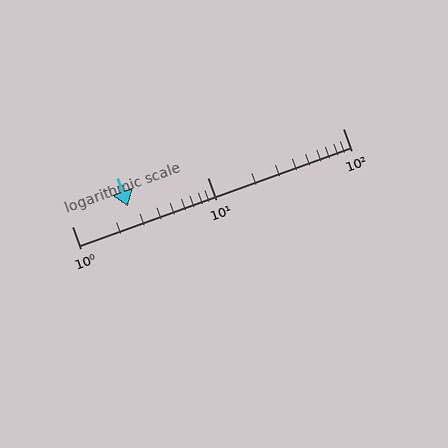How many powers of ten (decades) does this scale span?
The scale spans 2 decades, from 1 to 100.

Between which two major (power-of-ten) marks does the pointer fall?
The pointer is between 1 and 10.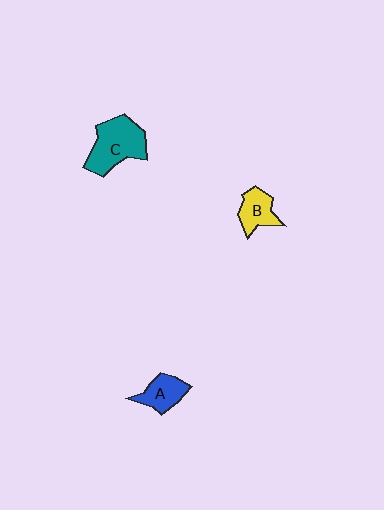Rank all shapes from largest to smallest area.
From largest to smallest: C (teal), A (blue), B (yellow).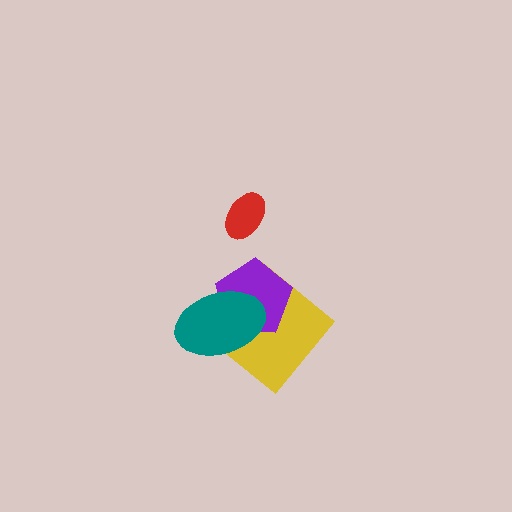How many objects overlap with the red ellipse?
0 objects overlap with the red ellipse.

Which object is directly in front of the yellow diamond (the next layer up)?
The purple pentagon is directly in front of the yellow diamond.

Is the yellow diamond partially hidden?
Yes, it is partially covered by another shape.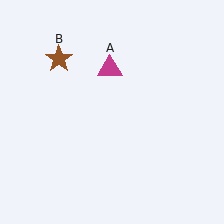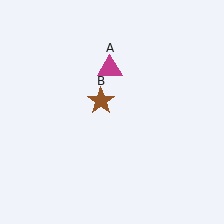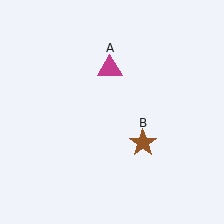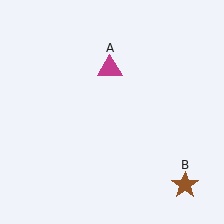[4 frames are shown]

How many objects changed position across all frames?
1 object changed position: brown star (object B).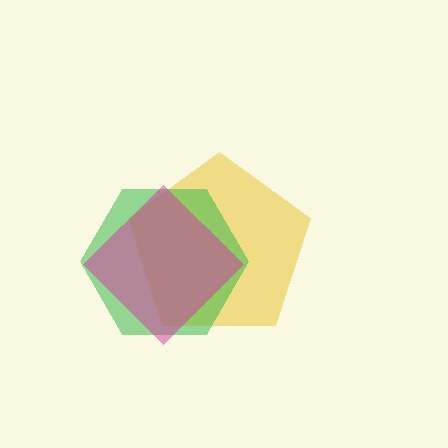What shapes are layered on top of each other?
The layered shapes are: a yellow pentagon, a green hexagon, a magenta diamond.